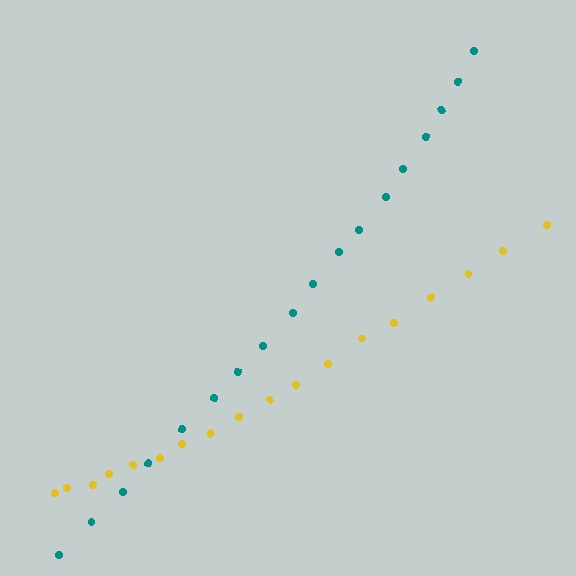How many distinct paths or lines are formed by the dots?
There are 2 distinct paths.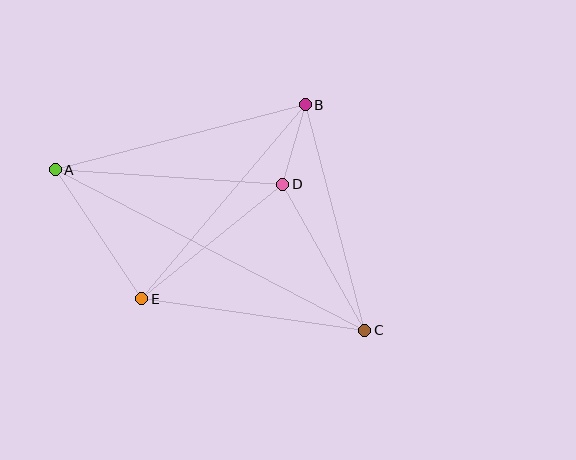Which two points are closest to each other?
Points B and D are closest to each other.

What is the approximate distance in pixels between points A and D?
The distance between A and D is approximately 228 pixels.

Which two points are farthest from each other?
Points A and C are farthest from each other.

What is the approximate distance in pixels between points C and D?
The distance between C and D is approximately 168 pixels.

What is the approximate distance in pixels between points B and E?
The distance between B and E is approximately 254 pixels.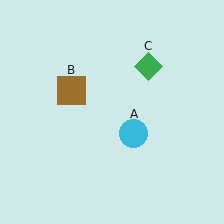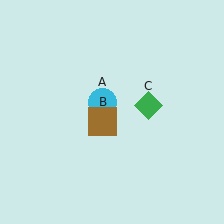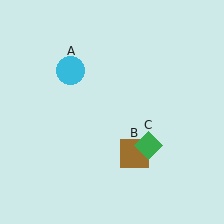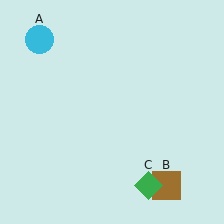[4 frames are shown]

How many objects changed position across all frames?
3 objects changed position: cyan circle (object A), brown square (object B), green diamond (object C).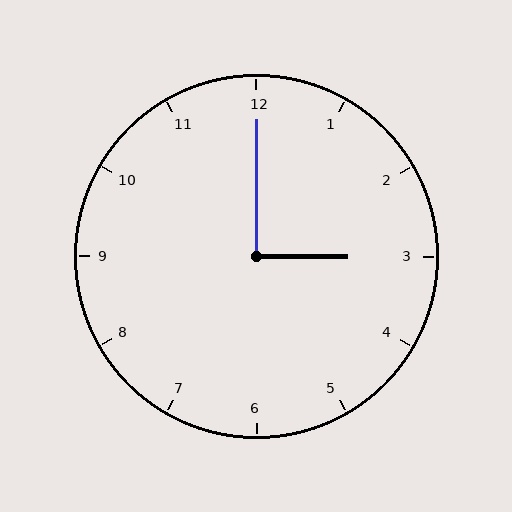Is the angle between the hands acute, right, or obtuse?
It is right.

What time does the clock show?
3:00.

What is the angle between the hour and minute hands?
Approximately 90 degrees.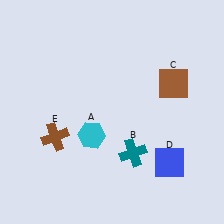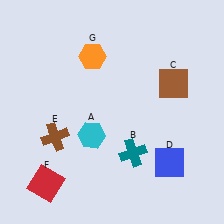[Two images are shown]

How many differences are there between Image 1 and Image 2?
There are 2 differences between the two images.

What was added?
A red square (F), an orange hexagon (G) were added in Image 2.